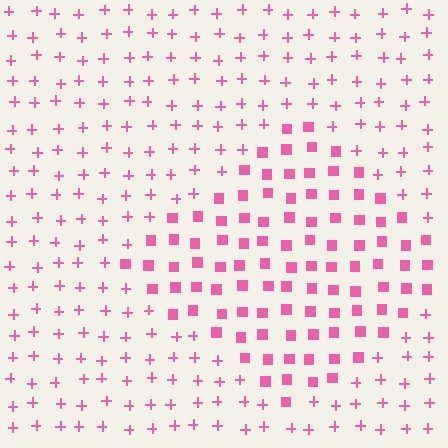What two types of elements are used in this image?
The image uses squares inside the diamond region and plus signs outside it.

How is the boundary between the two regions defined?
The boundary is defined by a change in element shape: squares inside vs. plus signs outside. All elements share the same color and spacing.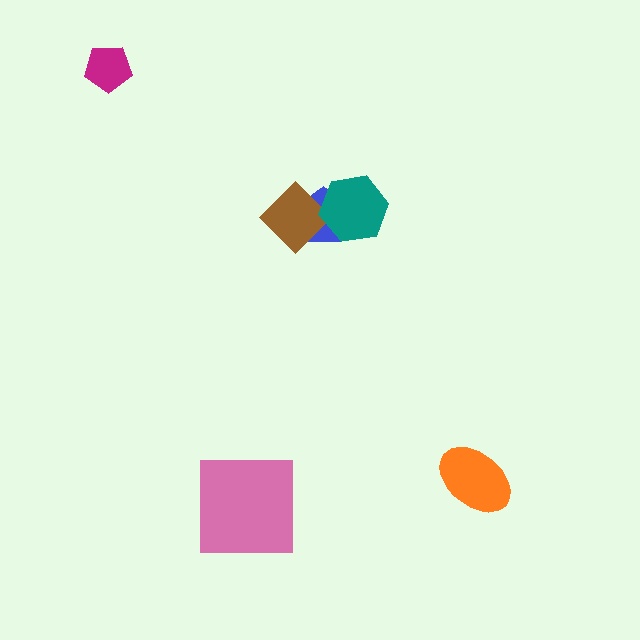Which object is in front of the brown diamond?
The teal hexagon is in front of the brown diamond.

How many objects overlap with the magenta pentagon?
0 objects overlap with the magenta pentagon.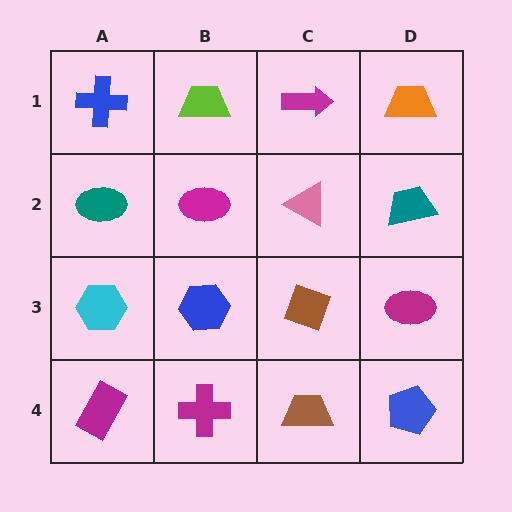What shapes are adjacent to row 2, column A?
A blue cross (row 1, column A), a cyan hexagon (row 3, column A), a magenta ellipse (row 2, column B).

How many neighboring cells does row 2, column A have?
3.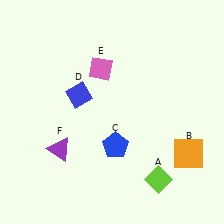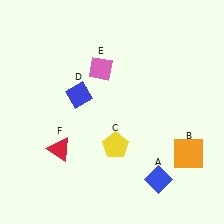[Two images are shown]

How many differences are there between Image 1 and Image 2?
There are 3 differences between the two images.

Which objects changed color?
A changed from lime to blue. C changed from blue to yellow. F changed from purple to red.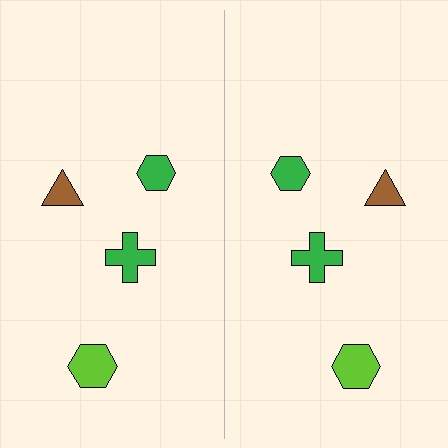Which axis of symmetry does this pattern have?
The pattern has a vertical axis of symmetry running through the center of the image.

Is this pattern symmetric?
Yes, this pattern has bilateral (reflection) symmetry.